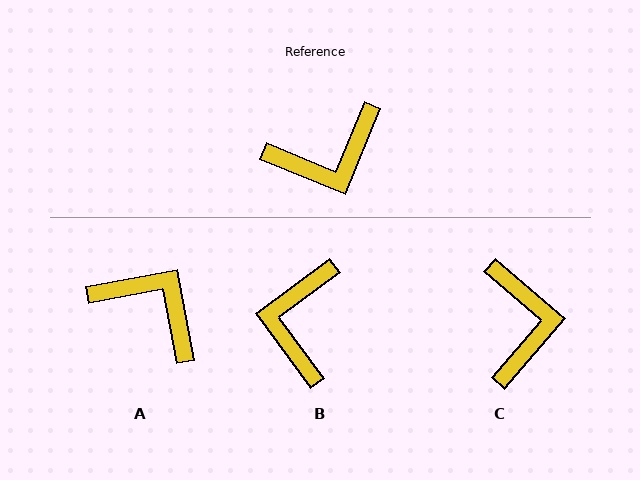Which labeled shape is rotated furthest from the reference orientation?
A, about 123 degrees away.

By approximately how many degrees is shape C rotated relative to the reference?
Approximately 71 degrees counter-clockwise.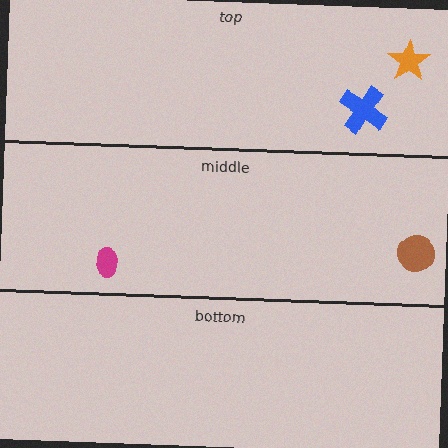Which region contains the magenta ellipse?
The middle region.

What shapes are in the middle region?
The magenta ellipse, the brown circle.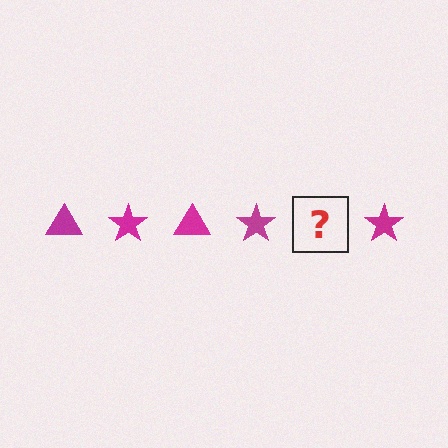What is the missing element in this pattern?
The missing element is a magenta triangle.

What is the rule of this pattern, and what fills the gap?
The rule is that the pattern cycles through triangle, star shapes in magenta. The gap should be filled with a magenta triangle.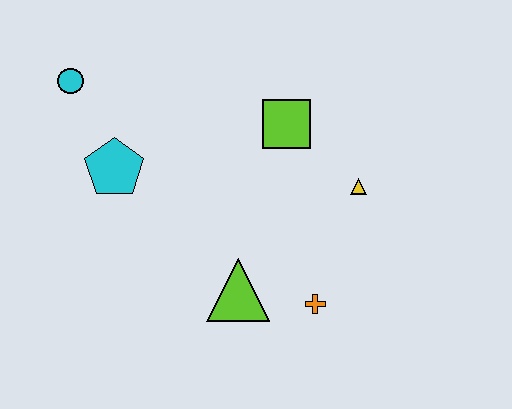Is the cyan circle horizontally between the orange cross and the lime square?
No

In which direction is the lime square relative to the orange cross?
The lime square is above the orange cross.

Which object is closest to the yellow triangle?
The lime square is closest to the yellow triangle.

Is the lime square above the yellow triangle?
Yes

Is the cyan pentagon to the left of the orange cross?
Yes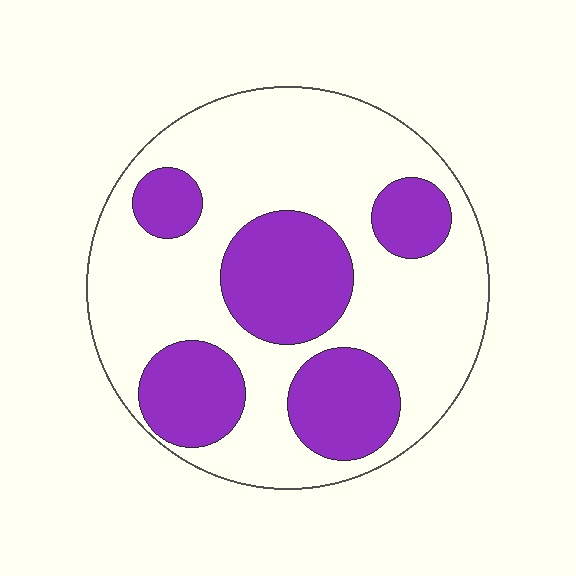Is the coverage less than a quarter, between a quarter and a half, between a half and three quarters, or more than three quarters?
Between a quarter and a half.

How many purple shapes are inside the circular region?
5.